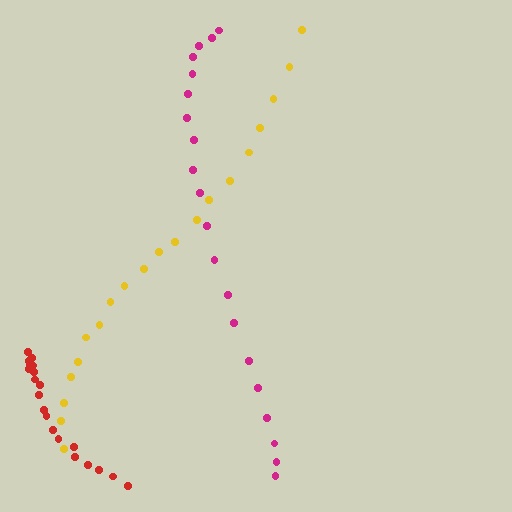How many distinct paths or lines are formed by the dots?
There are 3 distinct paths.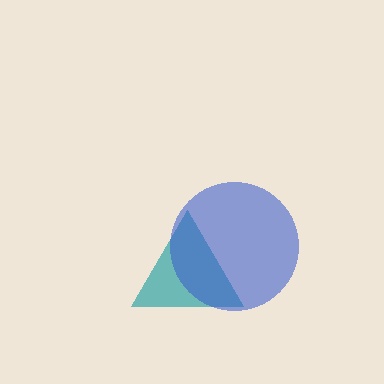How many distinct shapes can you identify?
There are 2 distinct shapes: a teal triangle, a blue circle.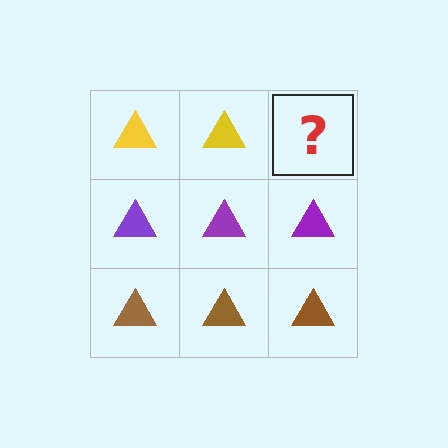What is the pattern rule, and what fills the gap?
The rule is that each row has a consistent color. The gap should be filled with a yellow triangle.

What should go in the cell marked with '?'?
The missing cell should contain a yellow triangle.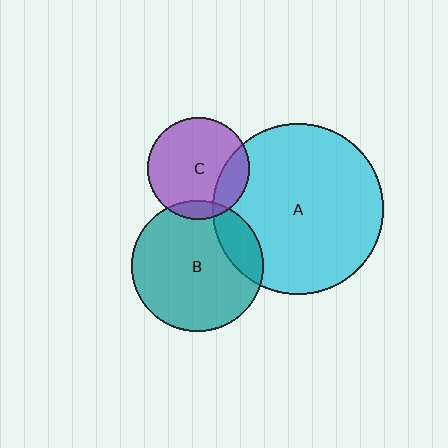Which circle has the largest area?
Circle A (cyan).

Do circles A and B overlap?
Yes.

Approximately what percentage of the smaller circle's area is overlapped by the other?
Approximately 15%.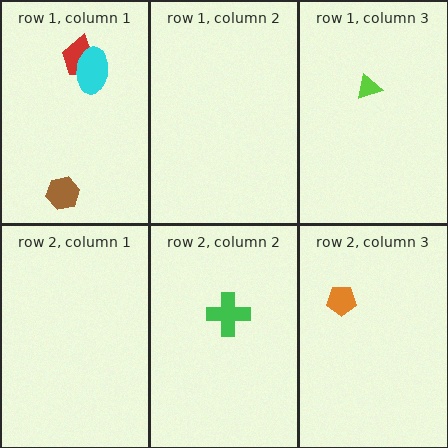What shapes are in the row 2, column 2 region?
The green cross.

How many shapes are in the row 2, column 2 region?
1.